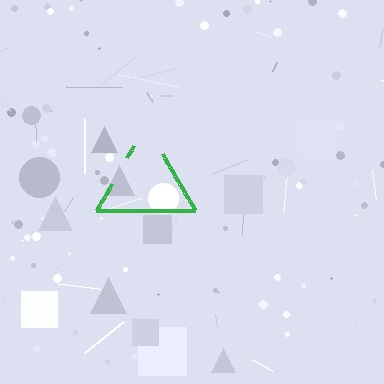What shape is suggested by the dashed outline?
The dashed outline suggests a triangle.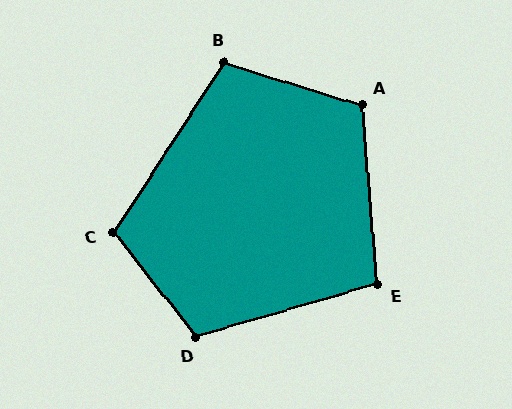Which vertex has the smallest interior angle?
E, at approximately 101 degrees.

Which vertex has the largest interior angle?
D, at approximately 112 degrees.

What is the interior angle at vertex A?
Approximately 112 degrees (obtuse).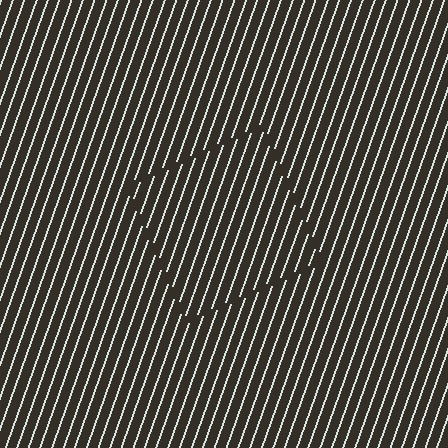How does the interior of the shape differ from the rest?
The interior of the shape contains the same grating, shifted by half a period — the contour is defined by the phase discontinuity where line-ends from the inner and outer gratings abut.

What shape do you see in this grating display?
An illusory square. The interior of the shape contains the same grating, shifted by half a period — the contour is defined by the phase discontinuity where line-ends from the inner and outer gratings abut.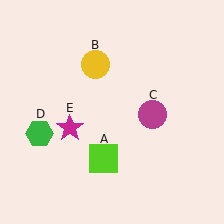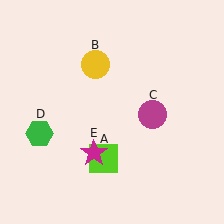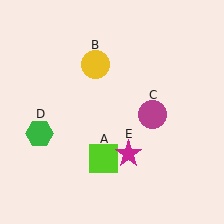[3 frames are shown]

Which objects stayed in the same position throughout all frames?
Lime square (object A) and yellow circle (object B) and magenta circle (object C) and green hexagon (object D) remained stationary.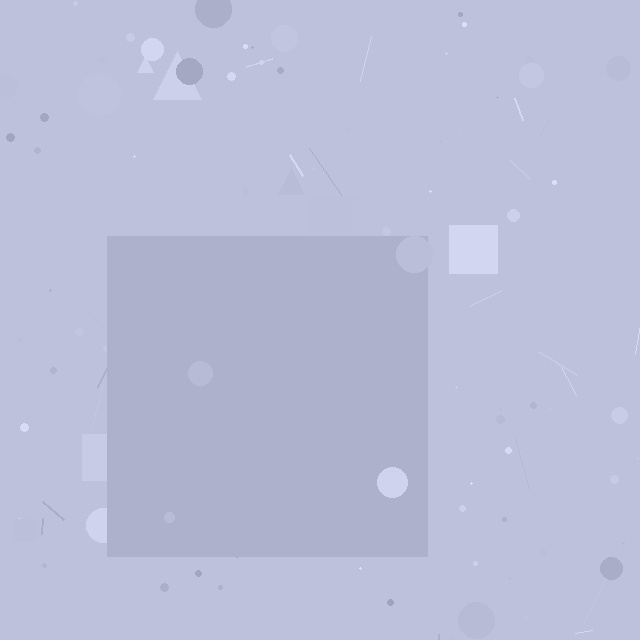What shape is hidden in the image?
A square is hidden in the image.